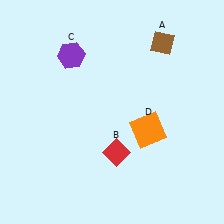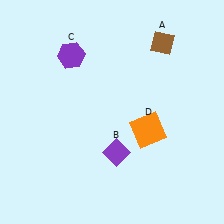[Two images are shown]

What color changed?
The diamond (B) changed from red in Image 1 to purple in Image 2.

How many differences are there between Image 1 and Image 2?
There is 1 difference between the two images.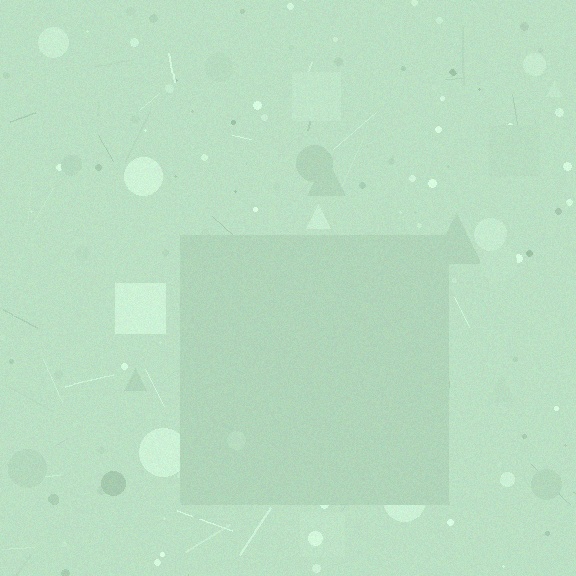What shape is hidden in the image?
A square is hidden in the image.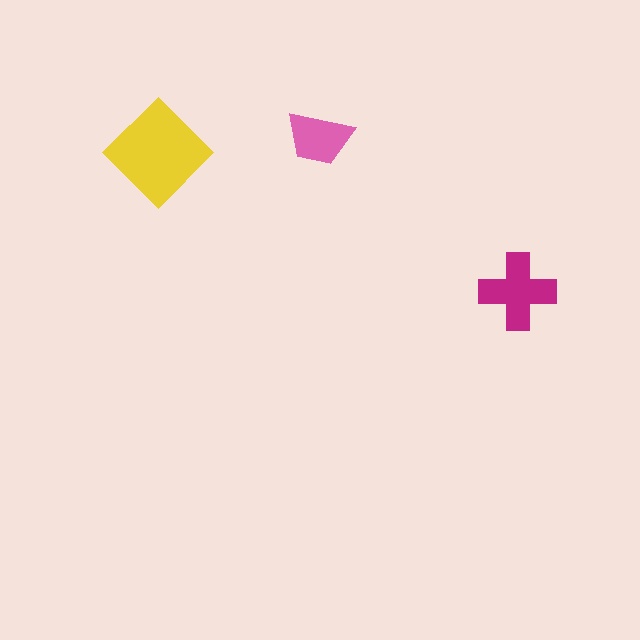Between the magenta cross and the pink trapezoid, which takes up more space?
The magenta cross.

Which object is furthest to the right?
The magenta cross is rightmost.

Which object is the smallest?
The pink trapezoid.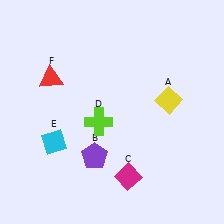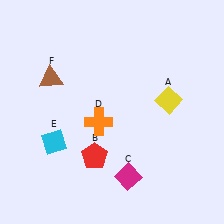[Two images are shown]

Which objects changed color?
B changed from purple to red. D changed from lime to orange. F changed from red to brown.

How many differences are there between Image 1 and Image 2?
There are 3 differences between the two images.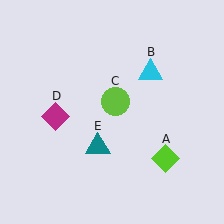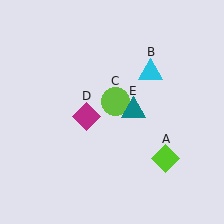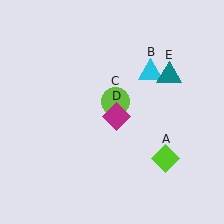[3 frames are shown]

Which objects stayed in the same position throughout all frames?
Lime diamond (object A) and cyan triangle (object B) and lime circle (object C) remained stationary.